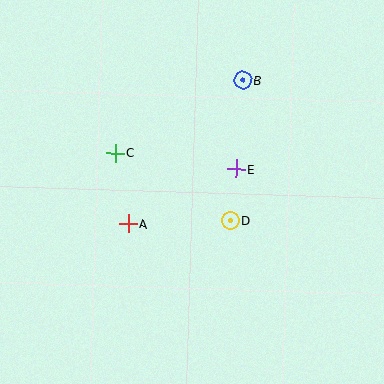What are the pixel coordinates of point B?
Point B is at (243, 80).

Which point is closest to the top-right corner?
Point B is closest to the top-right corner.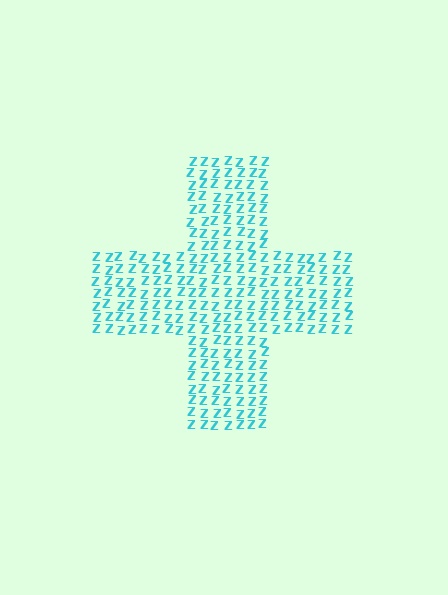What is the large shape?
The large shape is a cross.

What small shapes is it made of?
It is made of small letter Z's.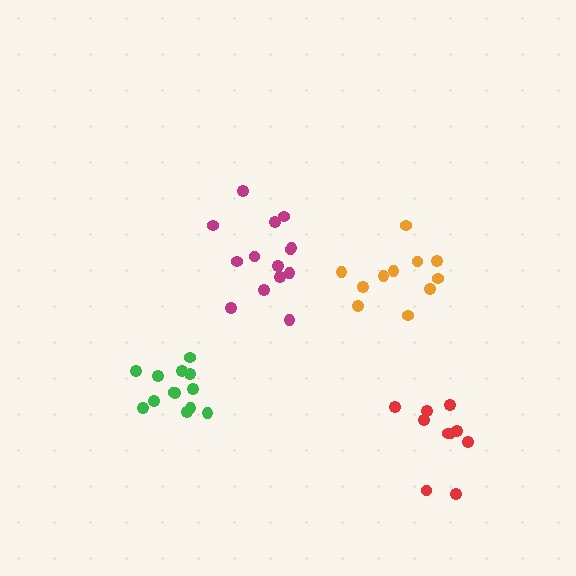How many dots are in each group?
Group 1: 10 dots, Group 2: 13 dots, Group 3: 14 dots, Group 4: 11 dots (48 total).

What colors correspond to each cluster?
The clusters are colored: red, green, magenta, orange.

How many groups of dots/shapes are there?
There are 4 groups.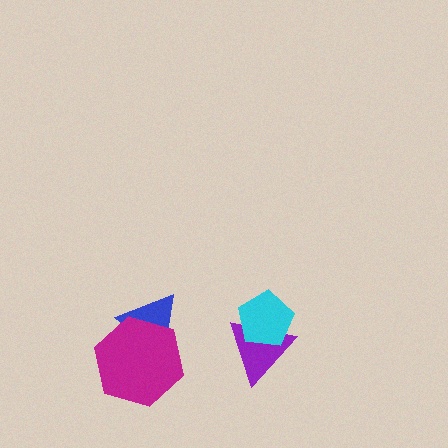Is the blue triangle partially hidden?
Yes, it is partially covered by another shape.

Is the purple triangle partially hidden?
Yes, it is partially covered by another shape.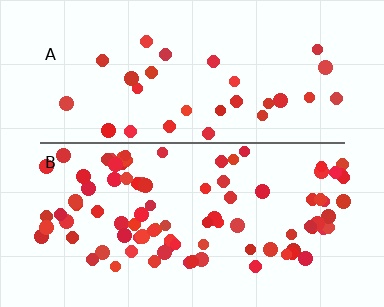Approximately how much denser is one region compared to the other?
Approximately 3.0× — region B over region A.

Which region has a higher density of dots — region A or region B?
B (the bottom).